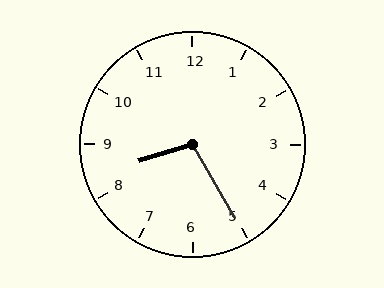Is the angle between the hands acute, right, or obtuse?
It is obtuse.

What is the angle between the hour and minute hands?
Approximately 102 degrees.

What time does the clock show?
8:25.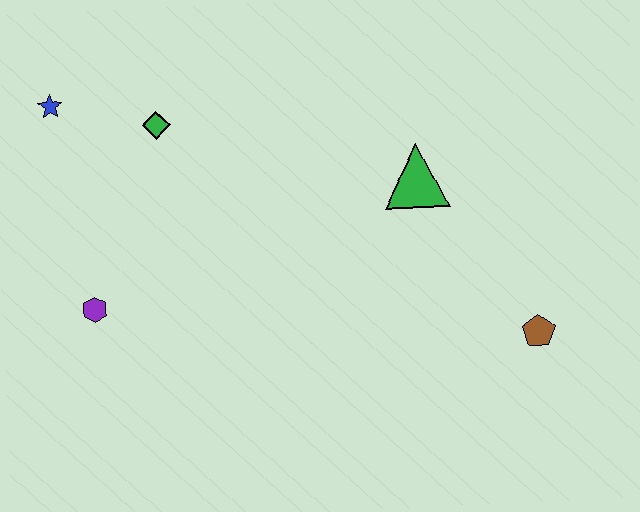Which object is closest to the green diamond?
The blue star is closest to the green diamond.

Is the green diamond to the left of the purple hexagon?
No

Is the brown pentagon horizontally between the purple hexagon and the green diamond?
No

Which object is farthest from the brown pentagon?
The blue star is farthest from the brown pentagon.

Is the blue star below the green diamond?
No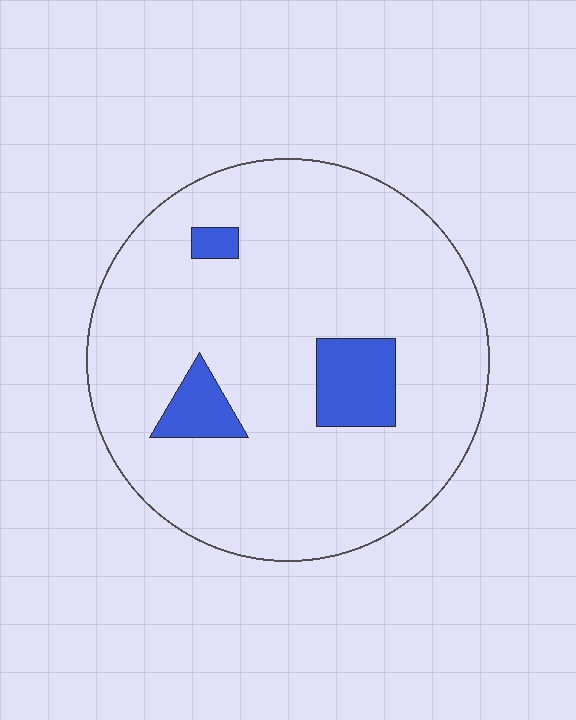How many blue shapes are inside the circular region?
3.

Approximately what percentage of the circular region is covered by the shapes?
Approximately 10%.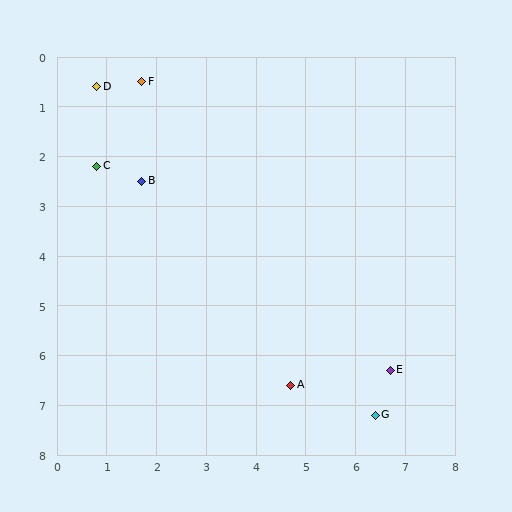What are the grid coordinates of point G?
Point G is at approximately (6.4, 7.2).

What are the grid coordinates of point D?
Point D is at approximately (0.8, 0.6).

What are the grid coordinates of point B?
Point B is at approximately (1.7, 2.5).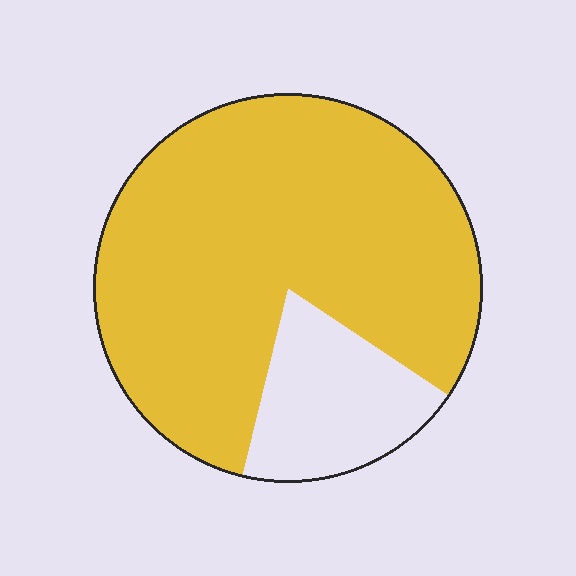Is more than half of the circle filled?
Yes.